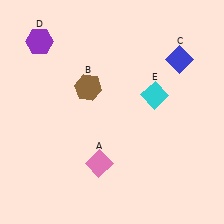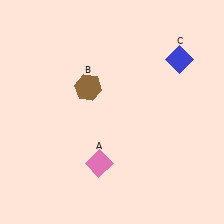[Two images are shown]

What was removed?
The purple hexagon (D), the cyan diamond (E) were removed in Image 2.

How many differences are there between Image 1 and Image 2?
There are 2 differences between the two images.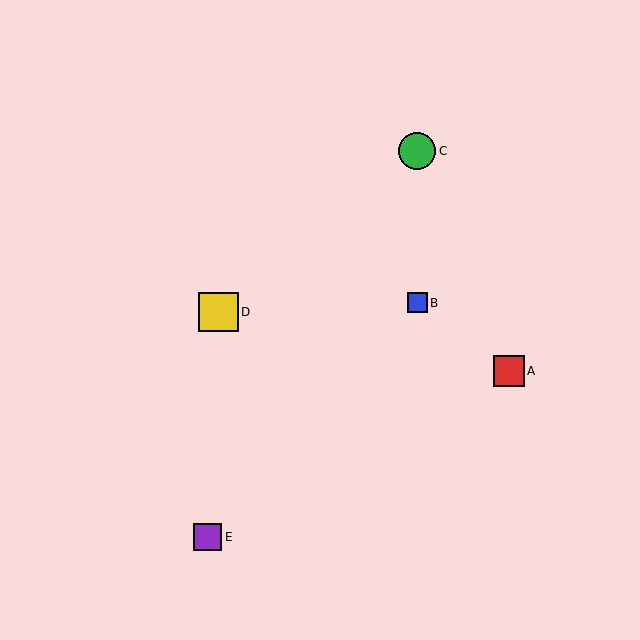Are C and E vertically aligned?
No, C is at x≈417 and E is at x≈208.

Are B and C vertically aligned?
Yes, both are at x≈417.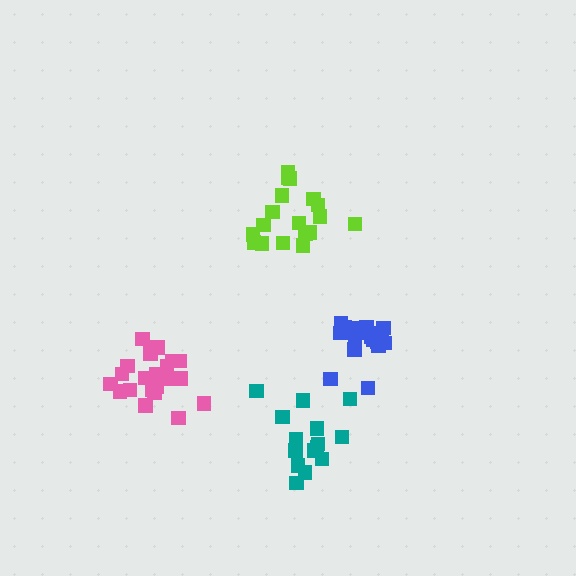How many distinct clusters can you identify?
There are 4 distinct clusters.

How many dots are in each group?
Group 1: 15 dots, Group 2: 20 dots, Group 3: 21 dots, Group 4: 18 dots (74 total).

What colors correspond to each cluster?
The clusters are colored: teal, blue, pink, lime.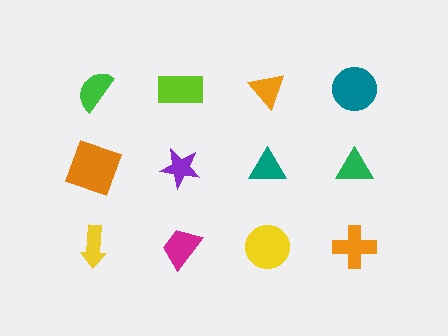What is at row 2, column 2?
A purple star.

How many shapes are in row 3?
4 shapes.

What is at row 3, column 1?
A yellow arrow.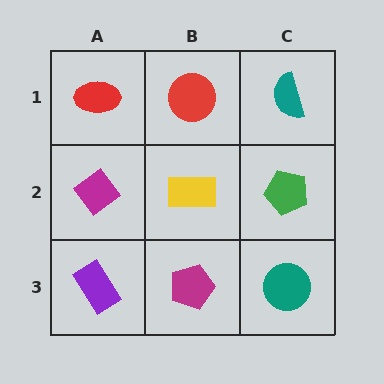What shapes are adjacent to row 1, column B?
A yellow rectangle (row 2, column B), a red ellipse (row 1, column A), a teal semicircle (row 1, column C).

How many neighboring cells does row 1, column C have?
2.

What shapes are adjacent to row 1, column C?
A green pentagon (row 2, column C), a red circle (row 1, column B).